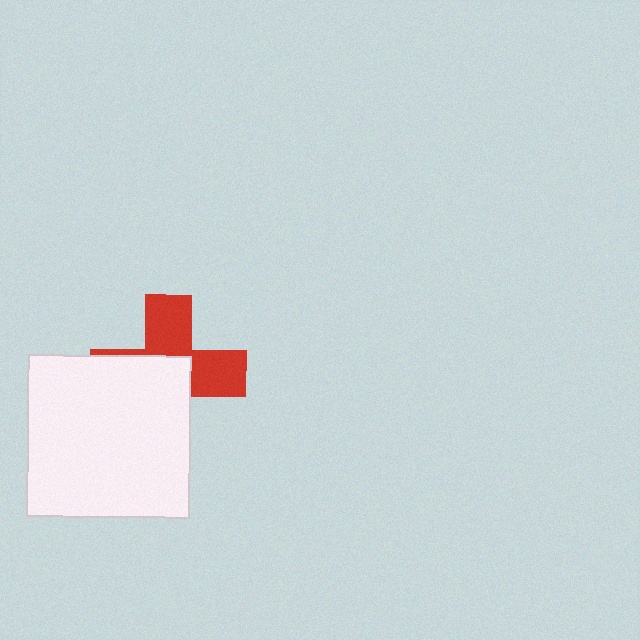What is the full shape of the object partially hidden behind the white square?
The partially hidden object is a red cross.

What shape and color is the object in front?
The object in front is a white square.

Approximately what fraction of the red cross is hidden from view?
Roughly 54% of the red cross is hidden behind the white square.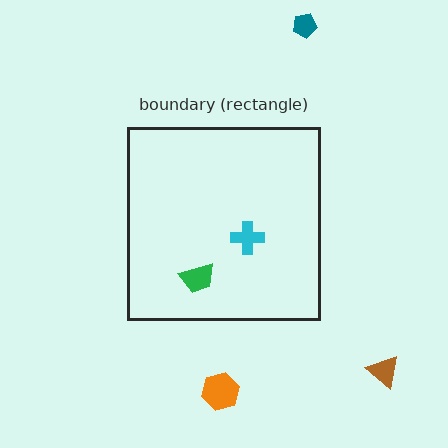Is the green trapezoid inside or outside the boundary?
Inside.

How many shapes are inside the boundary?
2 inside, 3 outside.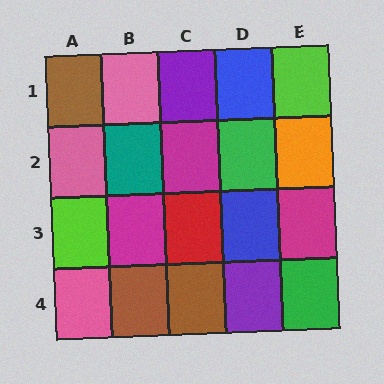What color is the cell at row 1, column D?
Blue.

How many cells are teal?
1 cell is teal.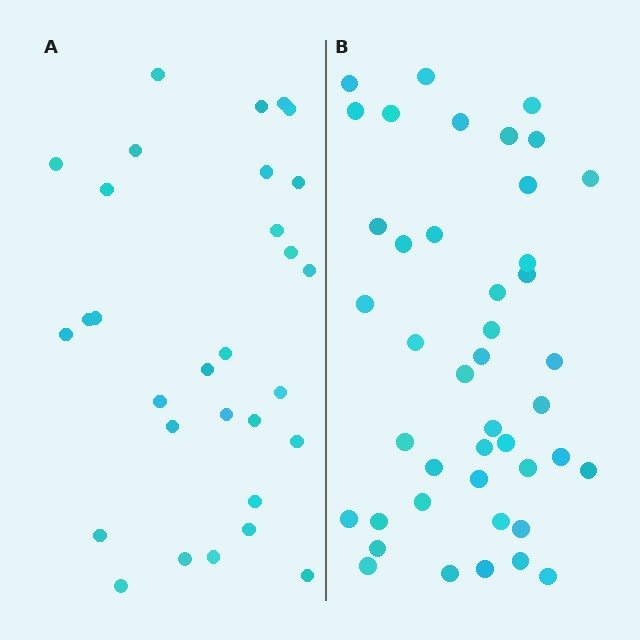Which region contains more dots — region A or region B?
Region B (the right region) has more dots.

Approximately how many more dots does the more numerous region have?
Region B has approximately 15 more dots than region A.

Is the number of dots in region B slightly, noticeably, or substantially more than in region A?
Region B has noticeably more, but not dramatically so. The ratio is roughly 1.4 to 1.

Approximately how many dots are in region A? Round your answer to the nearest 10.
About 30 dots.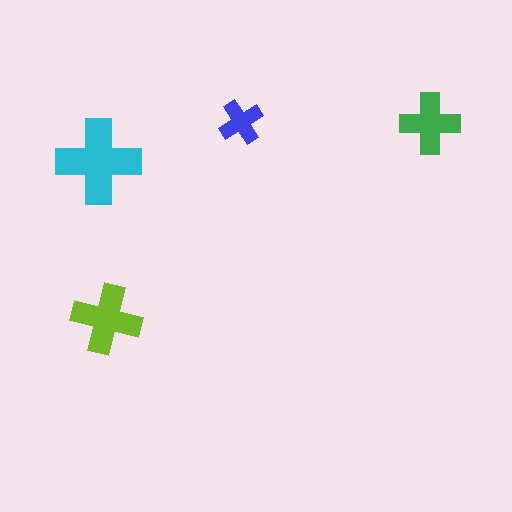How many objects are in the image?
There are 4 objects in the image.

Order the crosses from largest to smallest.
the cyan one, the lime one, the green one, the blue one.